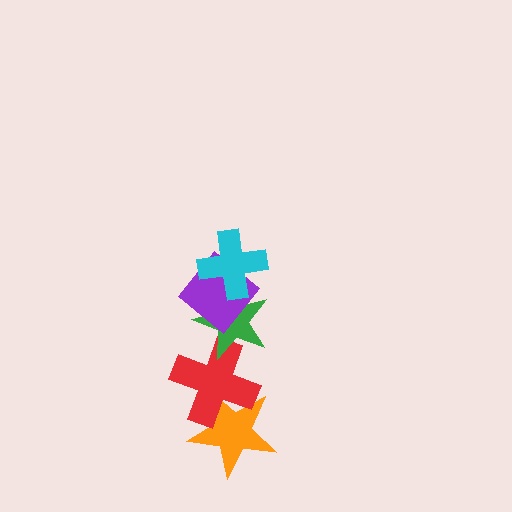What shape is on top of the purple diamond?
The cyan cross is on top of the purple diamond.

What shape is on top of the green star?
The purple diamond is on top of the green star.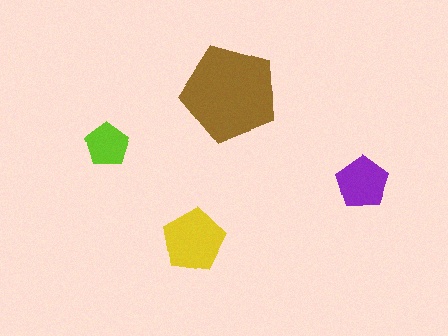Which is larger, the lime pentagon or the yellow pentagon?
The yellow one.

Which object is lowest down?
The yellow pentagon is bottommost.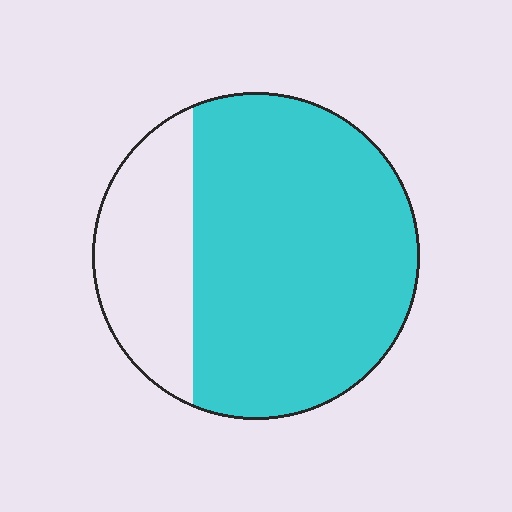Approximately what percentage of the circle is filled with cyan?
Approximately 75%.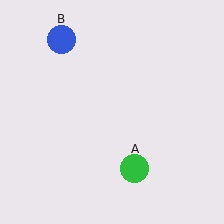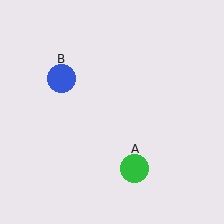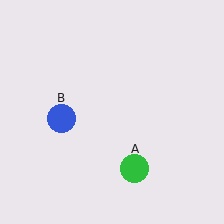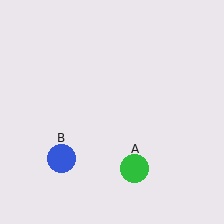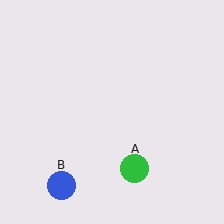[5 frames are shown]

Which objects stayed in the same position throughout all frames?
Green circle (object A) remained stationary.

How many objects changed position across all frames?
1 object changed position: blue circle (object B).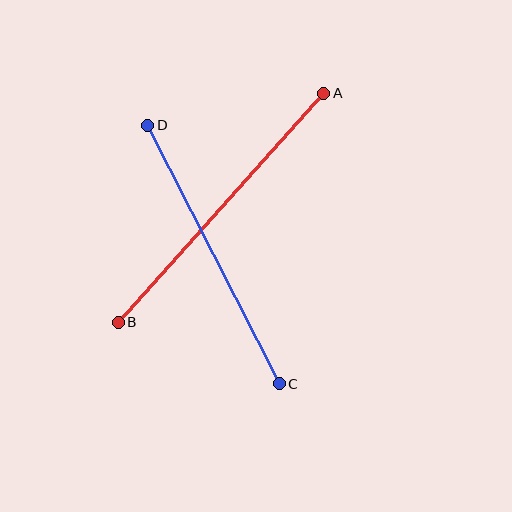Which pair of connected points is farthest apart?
Points A and B are farthest apart.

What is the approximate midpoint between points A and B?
The midpoint is at approximately (221, 208) pixels.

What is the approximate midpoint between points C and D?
The midpoint is at approximately (213, 254) pixels.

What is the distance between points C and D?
The distance is approximately 290 pixels.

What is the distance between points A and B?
The distance is approximately 308 pixels.